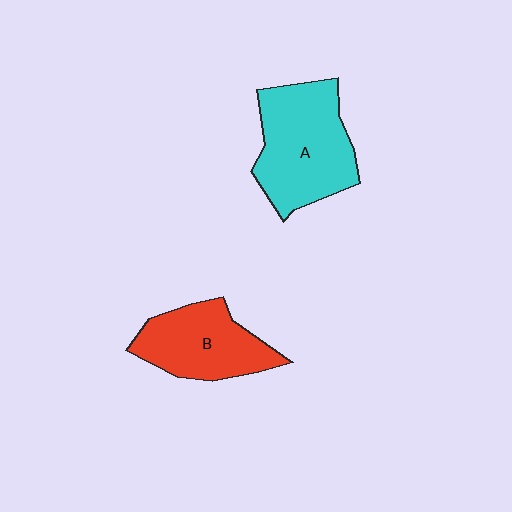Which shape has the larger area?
Shape A (cyan).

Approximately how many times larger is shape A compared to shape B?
Approximately 1.3 times.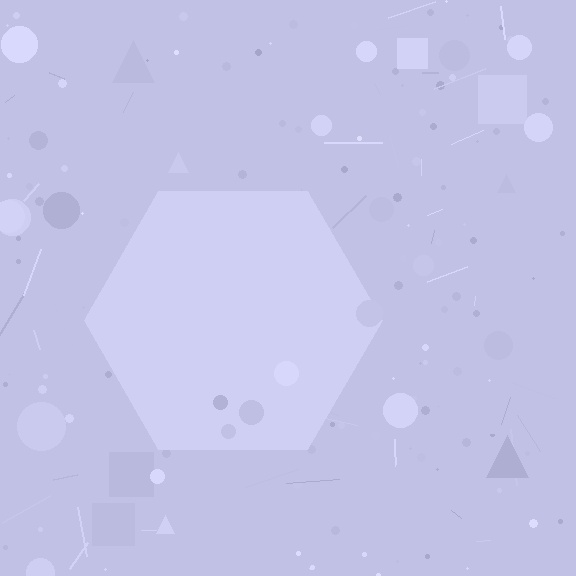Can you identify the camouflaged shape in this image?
The camouflaged shape is a hexagon.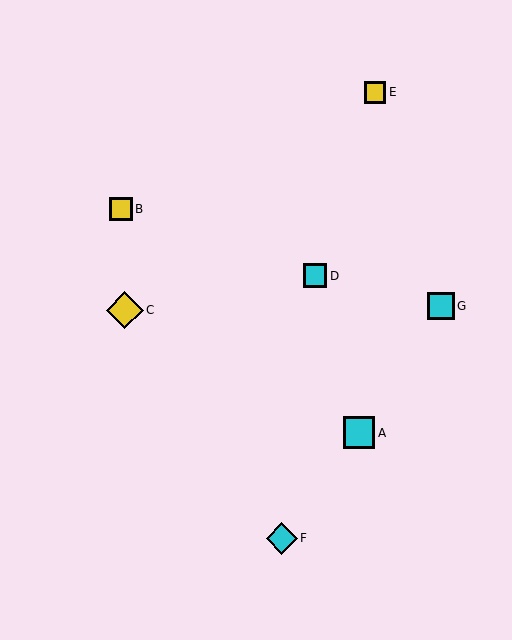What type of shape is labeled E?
Shape E is a yellow square.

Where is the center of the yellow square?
The center of the yellow square is at (121, 209).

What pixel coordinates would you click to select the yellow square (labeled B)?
Click at (121, 209) to select the yellow square B.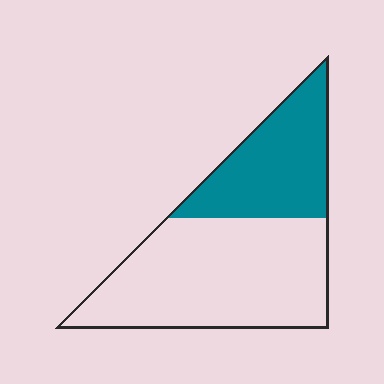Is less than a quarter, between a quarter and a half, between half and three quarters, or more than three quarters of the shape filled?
Between a quarter and a half.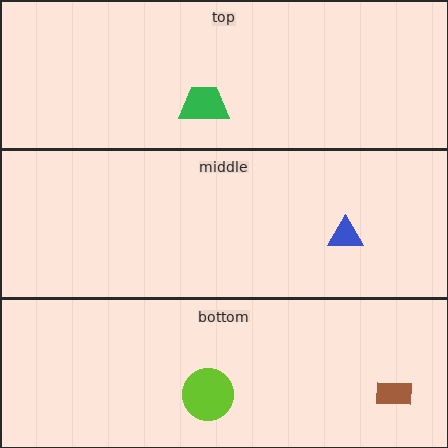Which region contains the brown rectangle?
The bottom region.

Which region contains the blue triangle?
The middle region.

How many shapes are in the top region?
1.